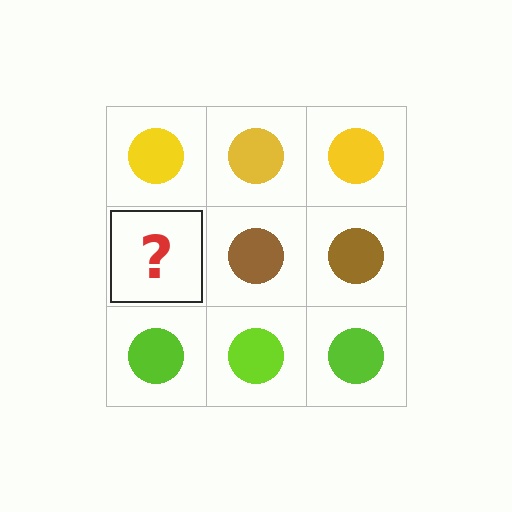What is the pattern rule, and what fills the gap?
The rule is that each row has a consistent color. The gap should be filled with a brown circle.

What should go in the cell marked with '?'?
The missing cell should contain a brown circle.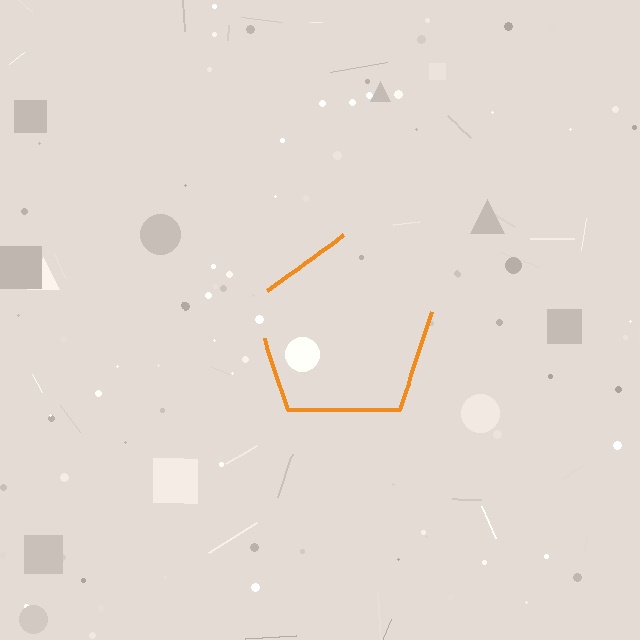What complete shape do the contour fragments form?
The contour fragments form a pentagon.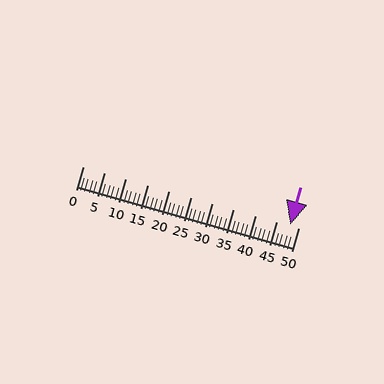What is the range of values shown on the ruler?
The ruler shows values from 0 to 50.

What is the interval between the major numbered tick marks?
The major tick marks are spaced 5 units apart.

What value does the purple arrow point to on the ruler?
The purple arrow points to approximately 48.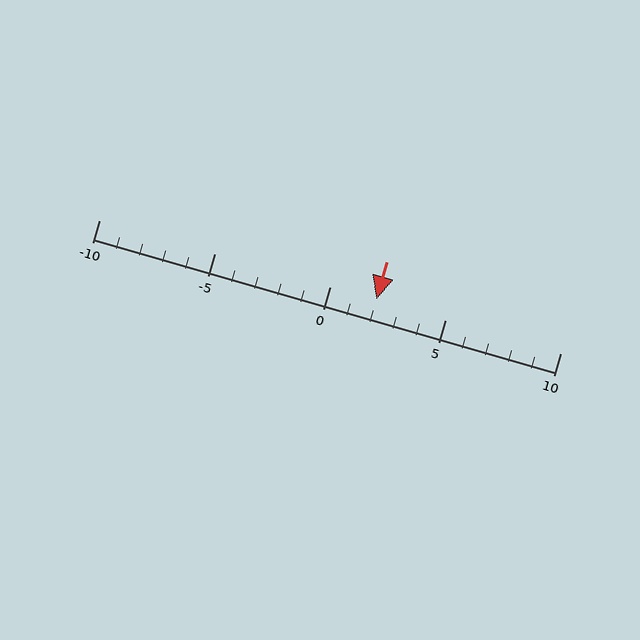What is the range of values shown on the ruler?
The ruler shows values from -10 to 10.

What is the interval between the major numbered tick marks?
The major tick marks are spaced 5 units apart.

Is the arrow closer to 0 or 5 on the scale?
The arrow is closer to 0.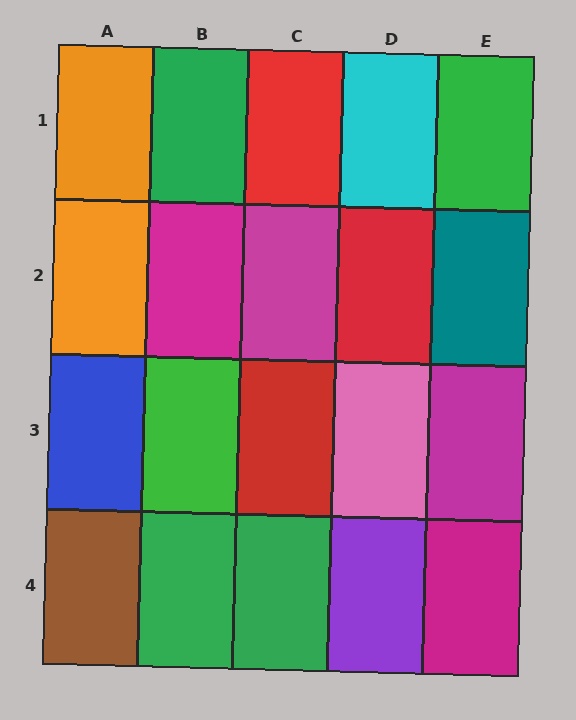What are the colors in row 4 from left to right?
Brown, green, green, purple, magenta.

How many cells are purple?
1 cell is purple.